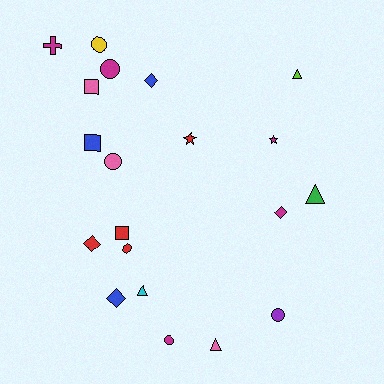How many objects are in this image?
There are 20 objects.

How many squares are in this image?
There are 3 squares.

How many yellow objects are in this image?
There is 1 yellow object.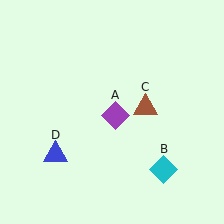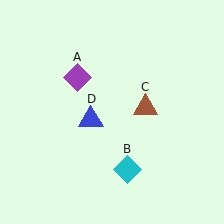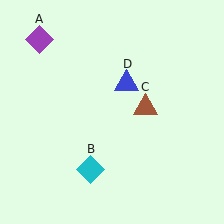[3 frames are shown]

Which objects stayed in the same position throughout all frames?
Brown triangle (object C) remained stationary.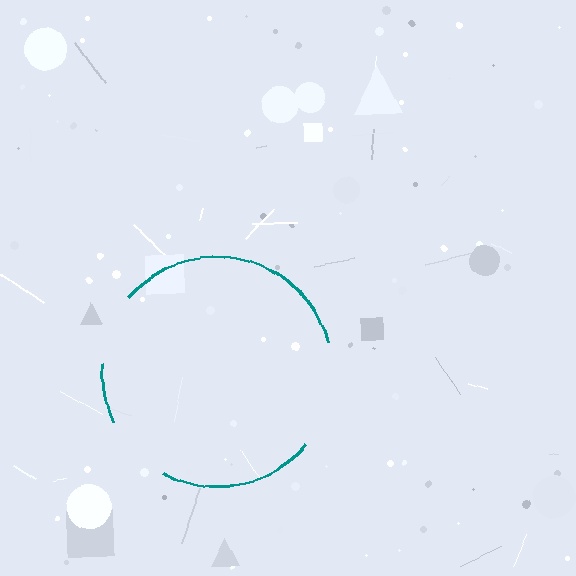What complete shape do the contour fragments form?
The contour fragments form a circle.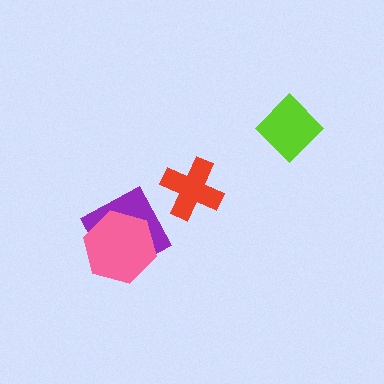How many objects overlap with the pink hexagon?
1 object overlaps with the pink hexagon.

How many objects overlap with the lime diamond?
0 objects overlap with the lime diamond.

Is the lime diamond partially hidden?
No, no other shape covers it.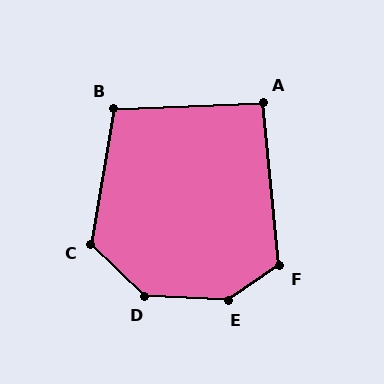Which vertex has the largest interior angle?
E, at approximately 143 degrees.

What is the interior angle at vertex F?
Approximately 119 degrees (obtuse).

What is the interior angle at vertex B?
Approximately 102 degrees (obtuse).